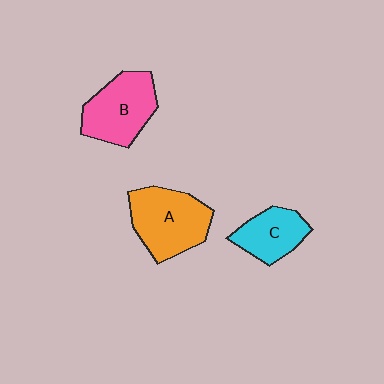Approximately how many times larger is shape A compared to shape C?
Approximately 1.5 times.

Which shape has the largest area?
Shape A (orange).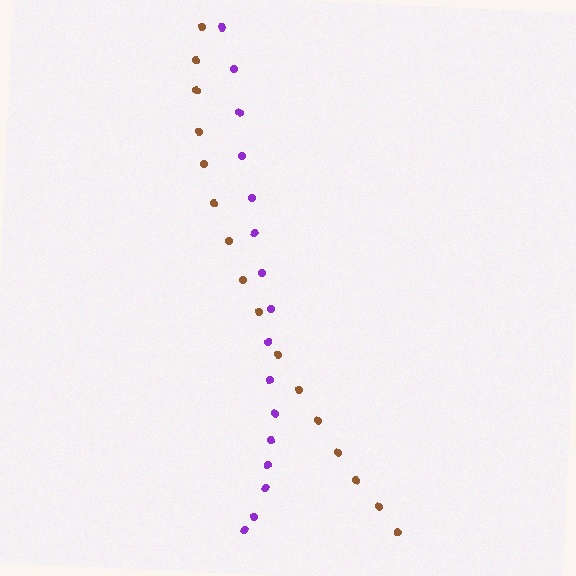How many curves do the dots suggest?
There are 2 distinct paths.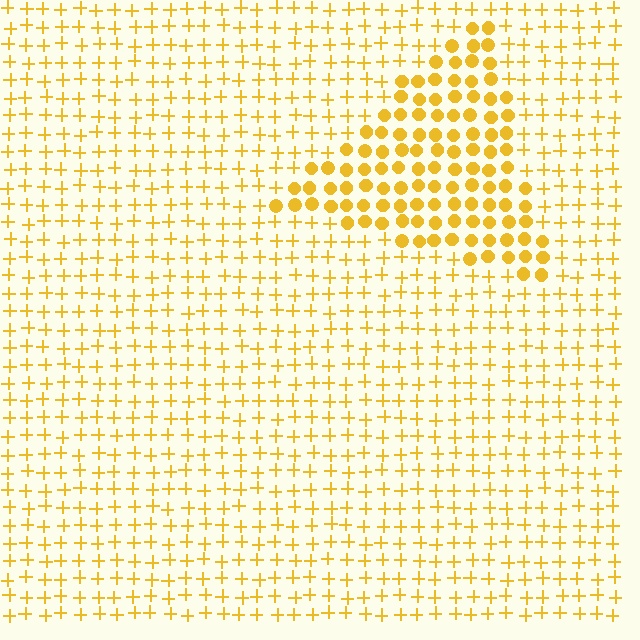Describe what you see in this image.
The image is filled with small yellow elements arranged in a uniform grid. A triangle-shaped region contains circles, while the surrounding area contains plus signs. The boundary is defined purely by the change in element shape.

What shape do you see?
I see a triangle.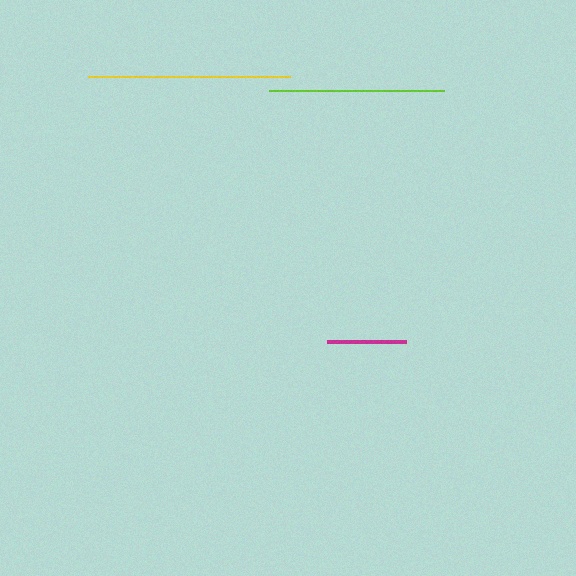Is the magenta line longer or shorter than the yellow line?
The yellow line is longer than the magenta line.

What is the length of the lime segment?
The lime segment is approximately 176 pixels long.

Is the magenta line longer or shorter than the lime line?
The lime line is longer than the magenta line.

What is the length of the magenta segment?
The magenta segment is approximately 79 pixels long.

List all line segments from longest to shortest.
From longest to shortest: yellow, lime, magenta.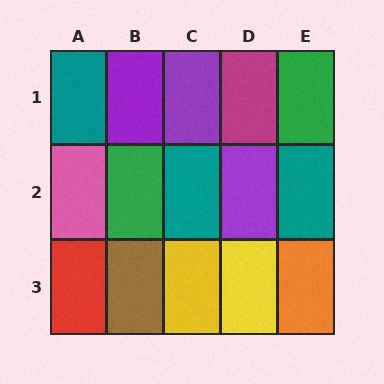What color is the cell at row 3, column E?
Orange.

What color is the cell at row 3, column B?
Brown.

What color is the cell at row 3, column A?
Red.